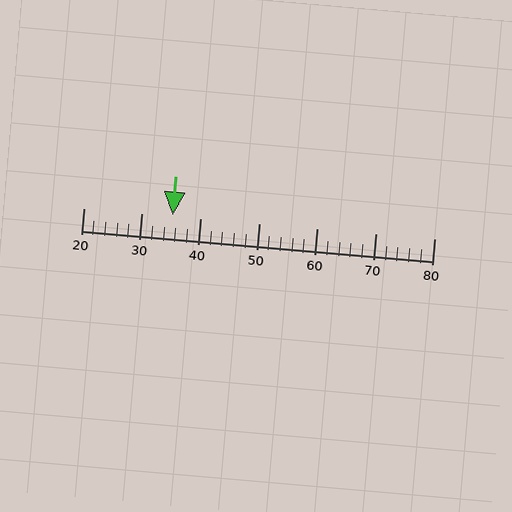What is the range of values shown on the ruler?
The ruler shows values from 20 to 80.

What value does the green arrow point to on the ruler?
The green arrow points to approximately 35.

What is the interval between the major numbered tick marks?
The major tick marks are spaced 10 units apart.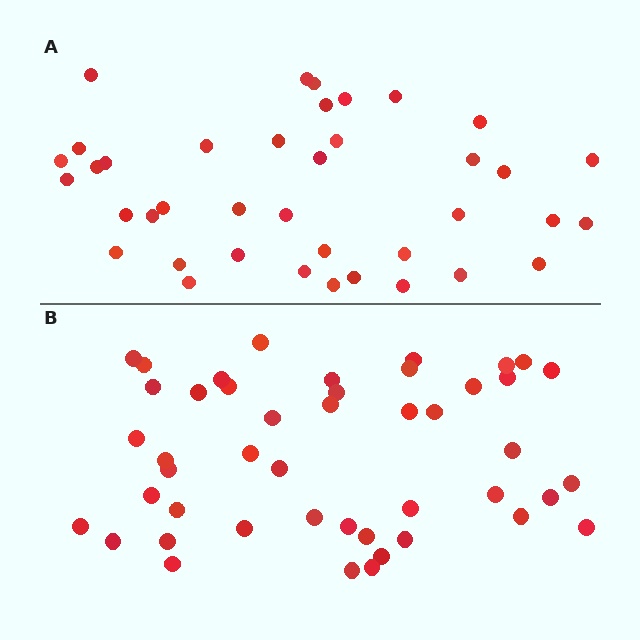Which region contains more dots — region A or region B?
Region B (the bottom region) has more dots.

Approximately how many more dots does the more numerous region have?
Region B has roughly 8 or so more dots than region A.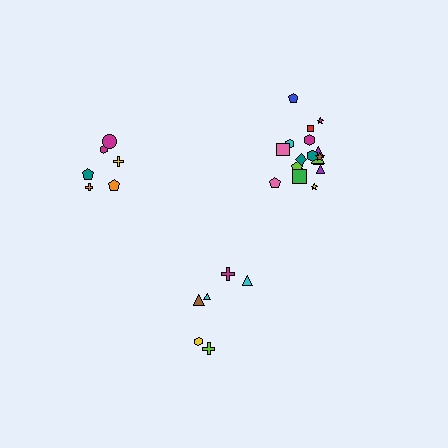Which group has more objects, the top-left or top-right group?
The top-right group.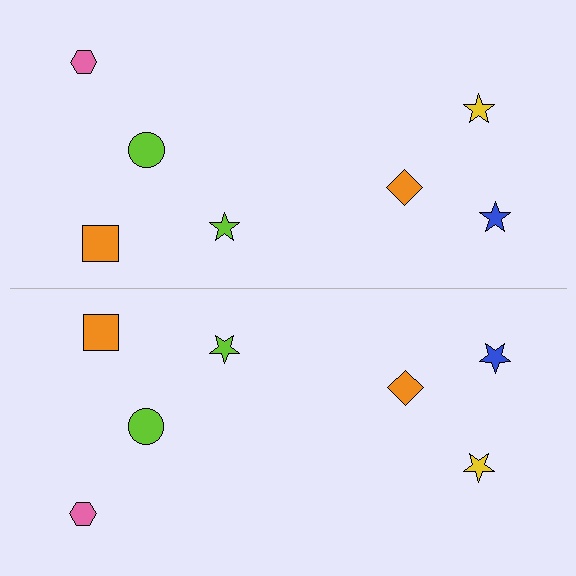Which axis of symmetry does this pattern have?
The pattern has a horizontal axis of symmetry running through the center of the image.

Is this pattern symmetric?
Yes, this pattern has bilateral (reflection) symmetry.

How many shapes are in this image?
There are 14 shapes in this image.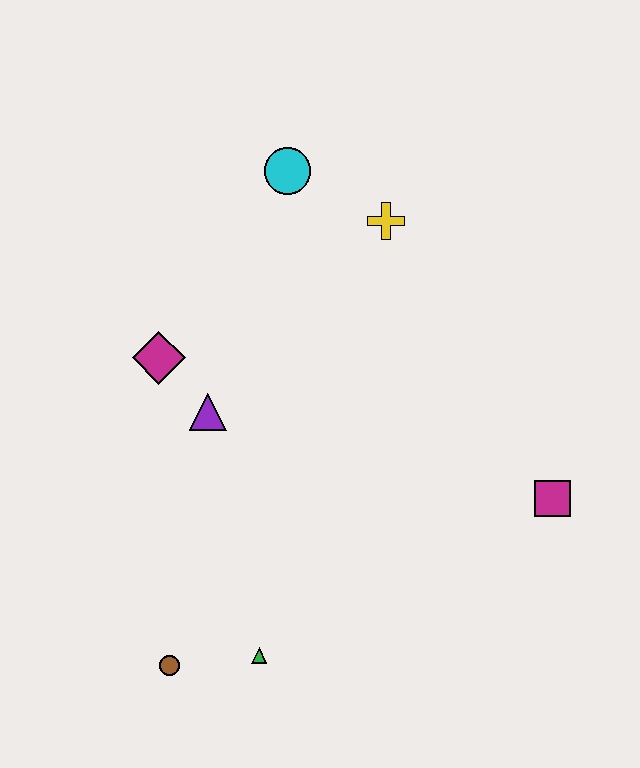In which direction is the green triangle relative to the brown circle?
The green triangle is to the right of the brown circle.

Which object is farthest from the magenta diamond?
The magenta square is farthest from the magenta diamond.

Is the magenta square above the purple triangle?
No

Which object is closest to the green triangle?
The brown circle is closest to the green triangle.